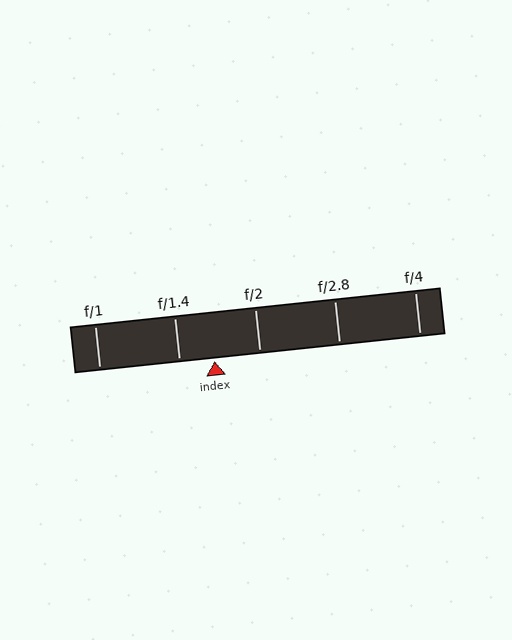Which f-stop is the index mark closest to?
The index mark is closest to f/1.4.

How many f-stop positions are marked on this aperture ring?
There are 5 f-stop positions marked.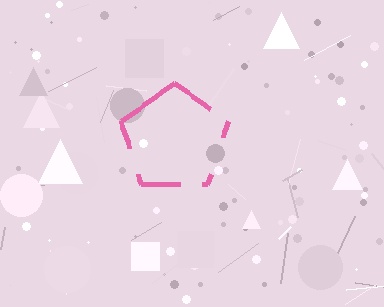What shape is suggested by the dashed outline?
The dashed outline suggests a pentagon.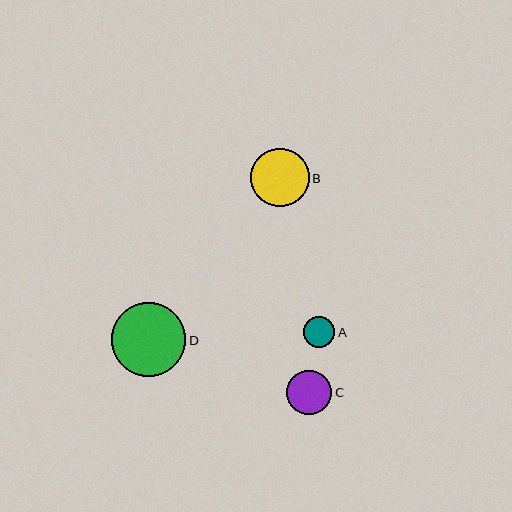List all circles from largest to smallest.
From largest to smallest: D, B, C, A.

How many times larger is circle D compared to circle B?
Circle D is approximately 1.3 times the size of circle B.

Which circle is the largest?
Circle D is the largest with a size of approximately 74 pixels.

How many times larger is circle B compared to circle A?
Circle B is approximately 1.9 times the size of circle A.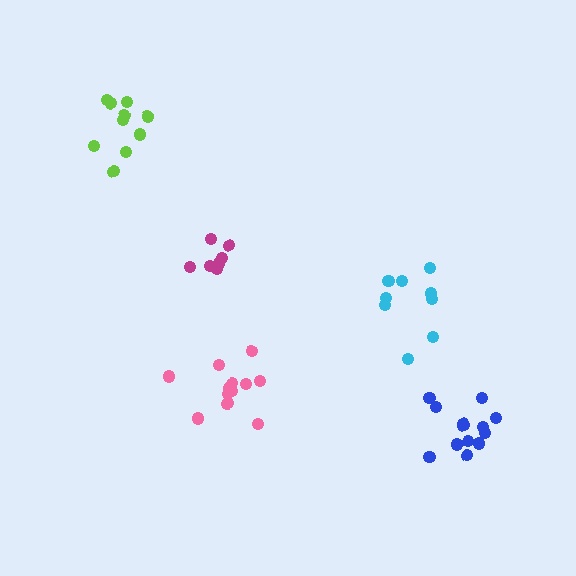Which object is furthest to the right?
The blue cluster is rightmost.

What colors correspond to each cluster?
The clusters are colored: magenta, pink, lime, blue, cyan.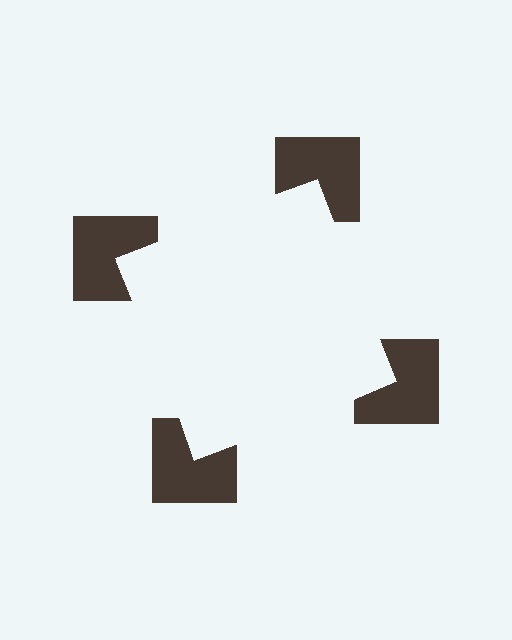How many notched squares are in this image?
There are 4 — one at each vertex of the illusory square.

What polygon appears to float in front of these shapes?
An illusory square — its edges are inferred from the aligned wedge cuts in the notched squares, not physically drawn.